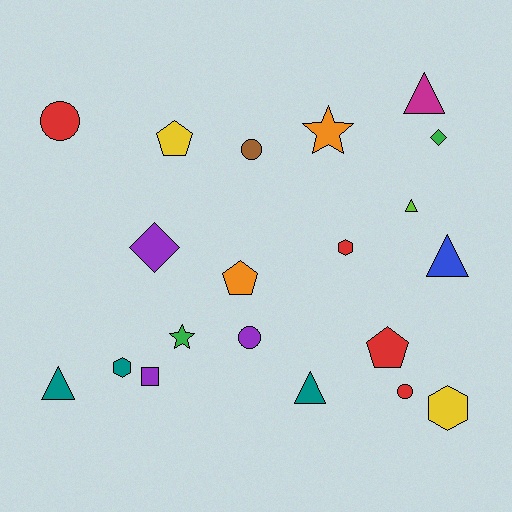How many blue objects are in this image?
There is 1 blue object.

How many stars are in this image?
There are 2 stars.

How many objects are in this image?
There are 20 objects.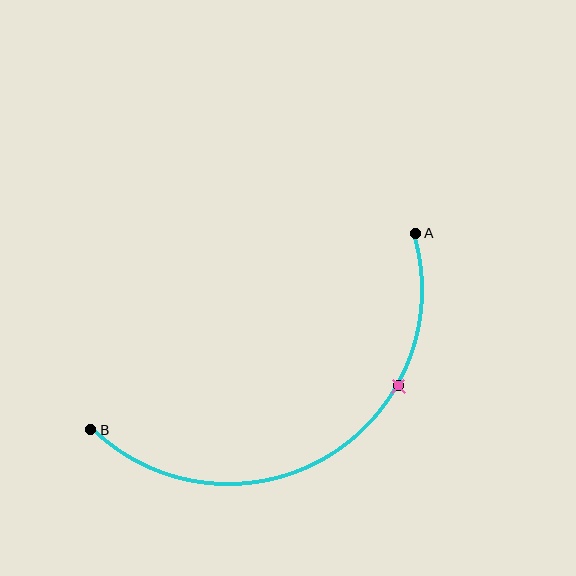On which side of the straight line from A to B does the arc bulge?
The arc bulges below the straight line connecting A and B.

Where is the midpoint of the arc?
The arc midpoint is the point on the curve farthest from the straight line joining A and B. It sits below that line.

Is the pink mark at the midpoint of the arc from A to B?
No. The pink mark lies on the arc but is closer to endpoint A. The arc midpoint would be at the point on the curve equidistant along the arc from both A and B.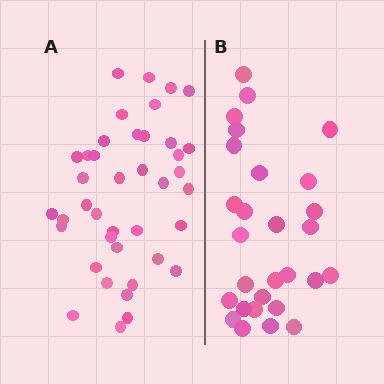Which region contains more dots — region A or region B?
Region A (the left region) has more dots.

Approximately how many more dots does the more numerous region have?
Region A has roughly 12 or so more dots than region B.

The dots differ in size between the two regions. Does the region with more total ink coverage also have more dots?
No. Region B has more total ink coverage because its dots are larger, but region A actually contains more individual dots. Total area can be misleading — the number of items is what matters here.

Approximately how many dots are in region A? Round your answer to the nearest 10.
About 40 dots.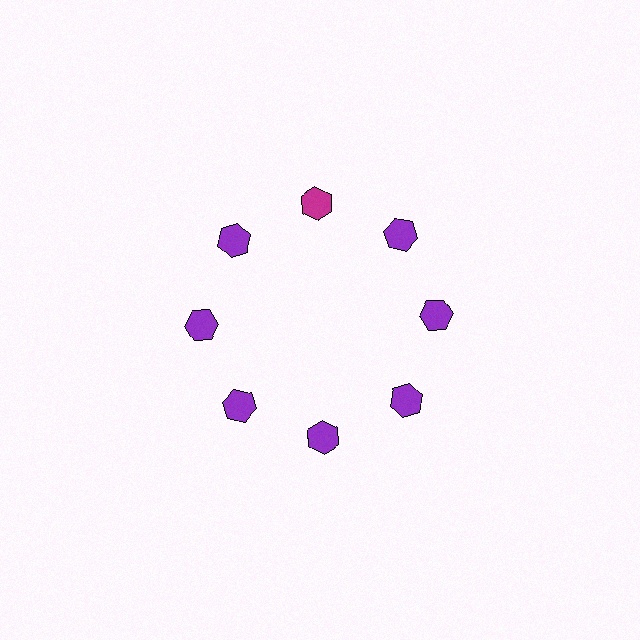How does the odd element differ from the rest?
It has a different color: magenta instead of purple.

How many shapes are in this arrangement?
There are 8 shapes arranged in a ring pattern.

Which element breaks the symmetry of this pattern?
The magenta hexagon at roughly the 12 o'clock position breaks the symmetry. All other shapes are purple hexagons.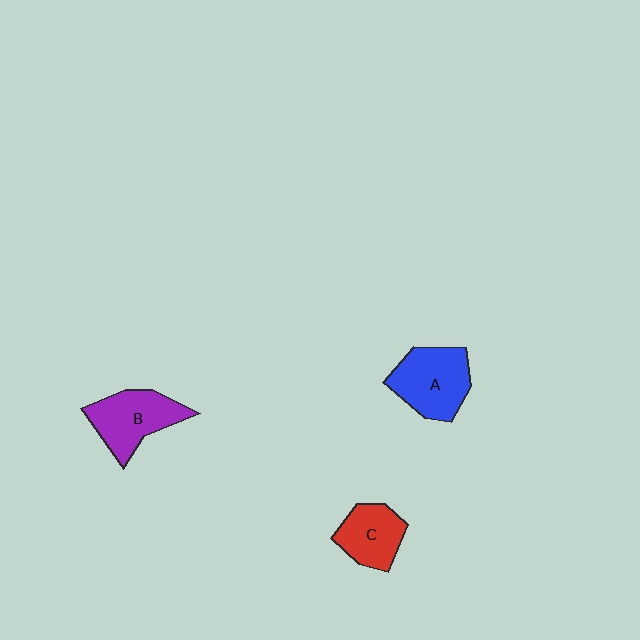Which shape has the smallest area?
Shape C (red).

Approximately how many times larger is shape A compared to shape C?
Approximately 1.4 times.